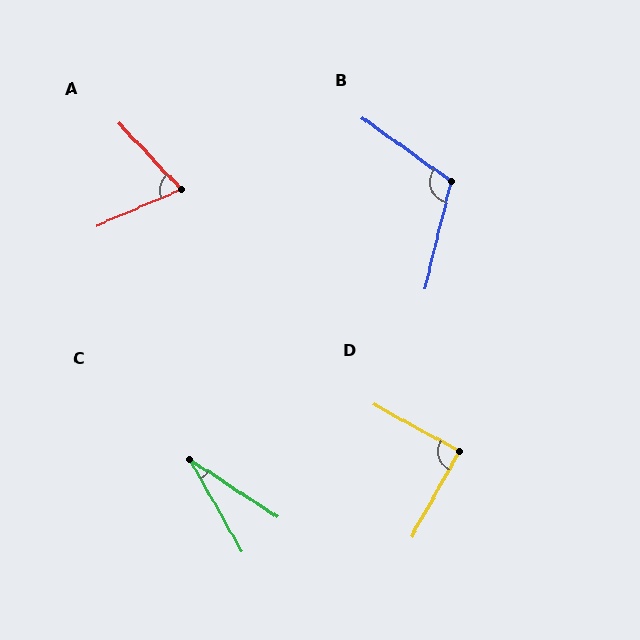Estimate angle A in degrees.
Approximately 70 degrees.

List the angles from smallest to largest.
C (27°), A (70°), D (89°), B (112°).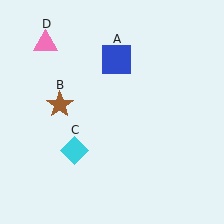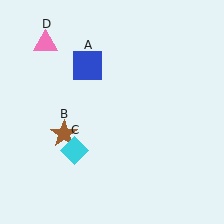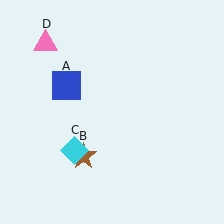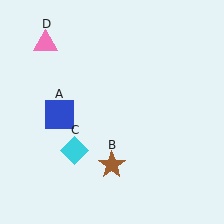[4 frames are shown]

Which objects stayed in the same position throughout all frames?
Cyan diamond (object C) and pink triangle (object D) remained stationary.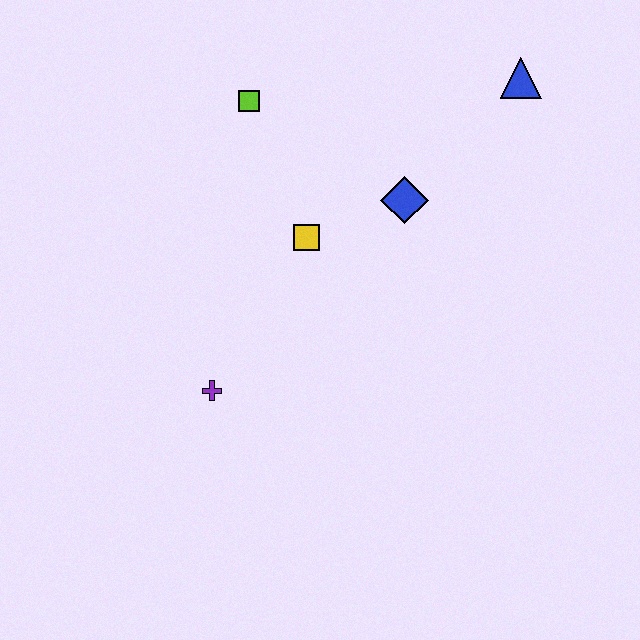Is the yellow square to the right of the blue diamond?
No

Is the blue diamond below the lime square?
Yes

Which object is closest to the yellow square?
The blue diamond is closest to the yellow square.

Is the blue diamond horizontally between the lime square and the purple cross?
No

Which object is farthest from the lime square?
The purple cross is farthest from the lime square.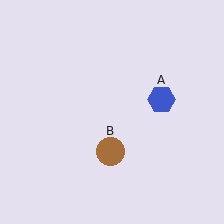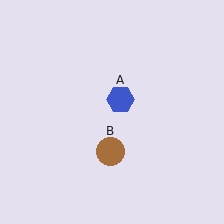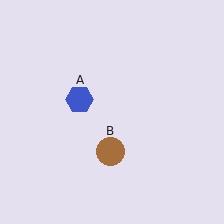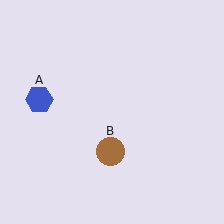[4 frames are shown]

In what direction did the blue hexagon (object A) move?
The blue hexagon (object A) moved left.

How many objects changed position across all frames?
1 object changed position: blue hexagon (object A).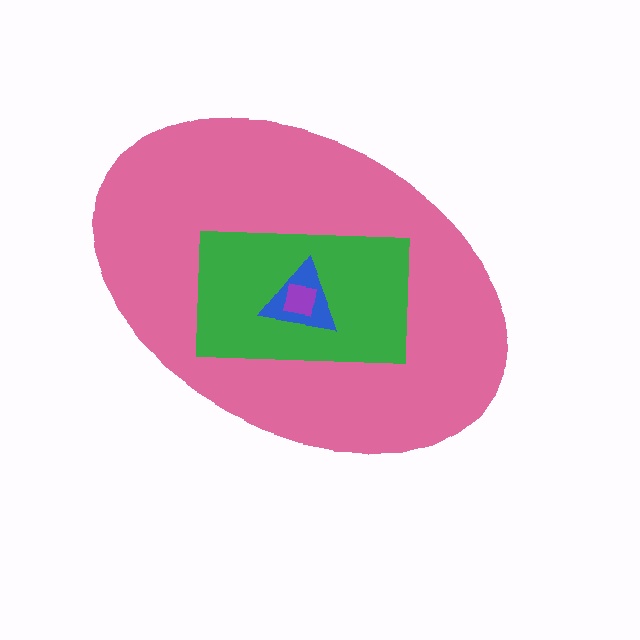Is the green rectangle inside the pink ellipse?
Yes.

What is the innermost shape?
The purple square.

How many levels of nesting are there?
4.